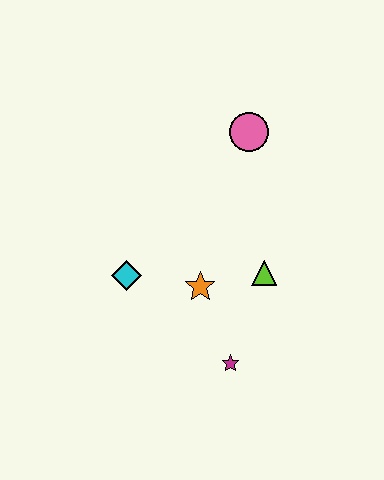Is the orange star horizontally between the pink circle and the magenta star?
No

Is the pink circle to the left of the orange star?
No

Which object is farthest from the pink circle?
The magenta star is farthest from the pink circle.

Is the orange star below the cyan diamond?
Yes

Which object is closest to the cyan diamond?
The orange star is closest to the cyan diamond.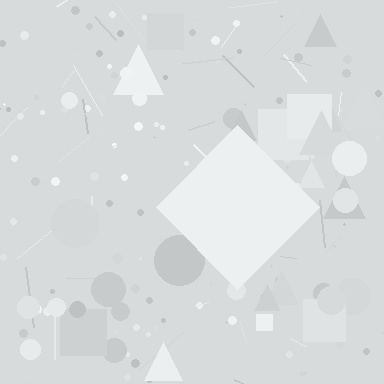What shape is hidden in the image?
A diamond is hidden in the image.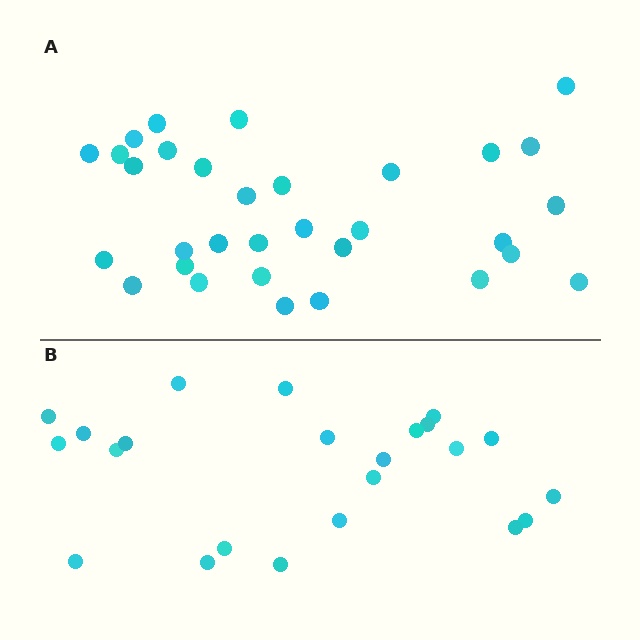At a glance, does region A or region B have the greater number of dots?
Region A (the top region) has more dots.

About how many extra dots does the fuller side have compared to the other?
Region A has roughly 8 or so more dots than region B.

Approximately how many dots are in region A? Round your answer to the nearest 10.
About 30 dots. (The exact count is 32, which rounds to 30.)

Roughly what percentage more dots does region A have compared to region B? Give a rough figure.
About 40% more.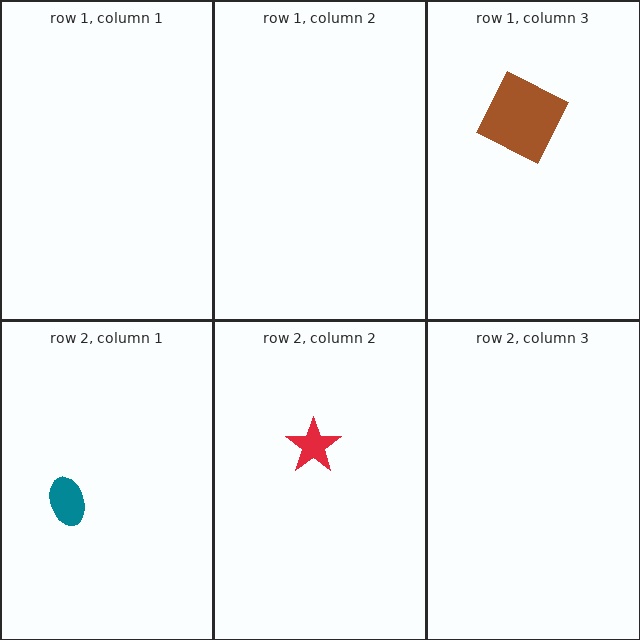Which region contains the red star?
The row 2, column 2 region.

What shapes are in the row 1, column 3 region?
The brown square.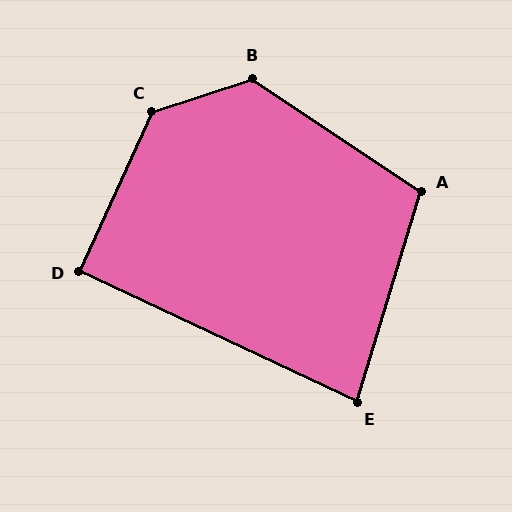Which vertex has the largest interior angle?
C, at approximately 133 degrees.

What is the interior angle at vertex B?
Approximately 128 degrees (obtuse).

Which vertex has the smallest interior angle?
E, at approximately 82 degrees.